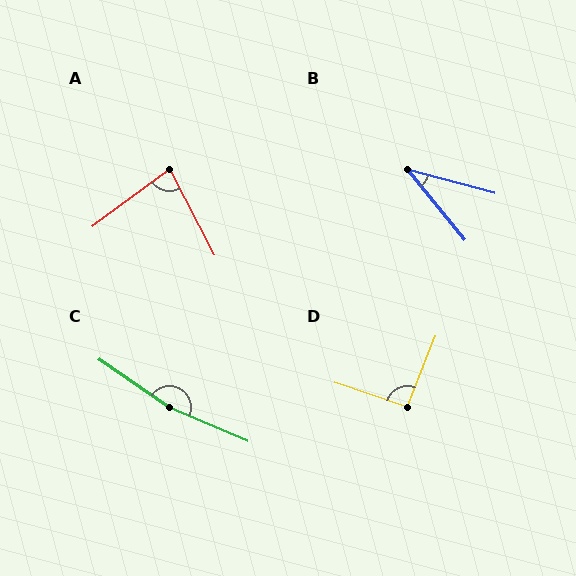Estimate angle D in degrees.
Approximately 93 degrees.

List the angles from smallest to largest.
B (36°), A (81°), D (93°), C (168°).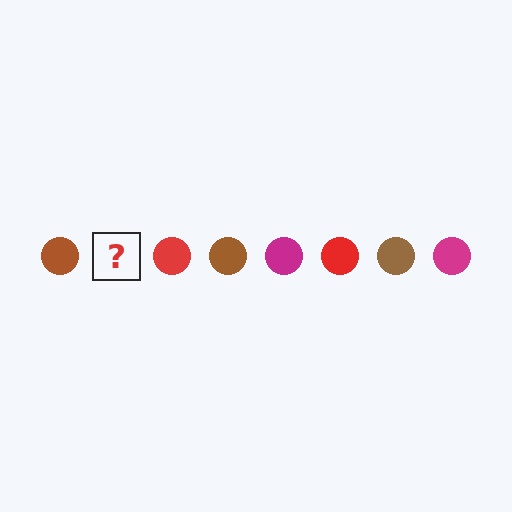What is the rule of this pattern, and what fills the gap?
The rule is that the pattern cycles through brown, magenta, red circles. The gap should be filled with a magenta circle.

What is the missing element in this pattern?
The missing element is a magenta circle.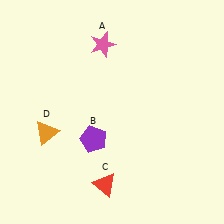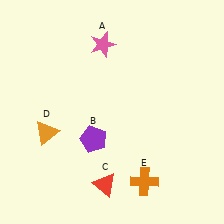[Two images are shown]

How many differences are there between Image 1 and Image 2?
There is 1 difference between the two images.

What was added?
An orange cross (E) was added in Image 2.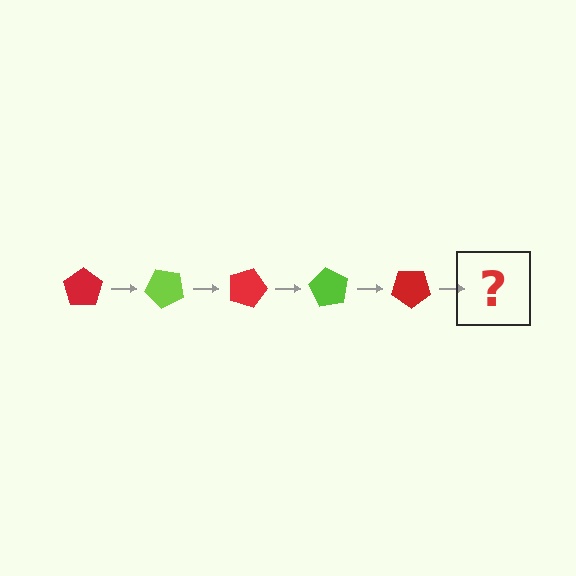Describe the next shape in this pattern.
It should be a lime pentagon, rotated 225 degrees from the start.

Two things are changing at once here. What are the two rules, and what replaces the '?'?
The two rules are that it rotates 45 degrees each step and the color cycles through red and lime. The '?' should be a lime pentagon, rotated 225 degrees from the start.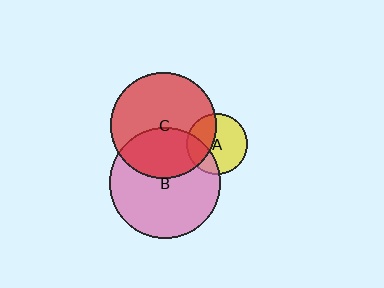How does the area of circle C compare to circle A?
Approximately 3.0 times.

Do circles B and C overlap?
Yes.